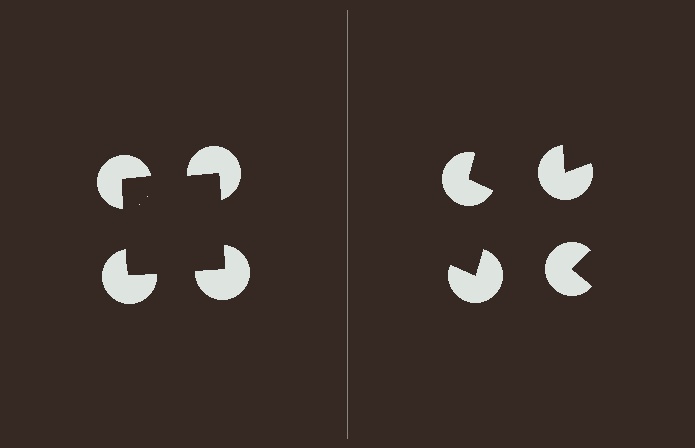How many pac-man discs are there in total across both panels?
8 — 4 on each side.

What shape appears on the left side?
An illusory square.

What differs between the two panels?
The pac-man discs are positioned identically on both sides; only the wedge orientations differ. On the left they align to a square; on the right they are misaligned.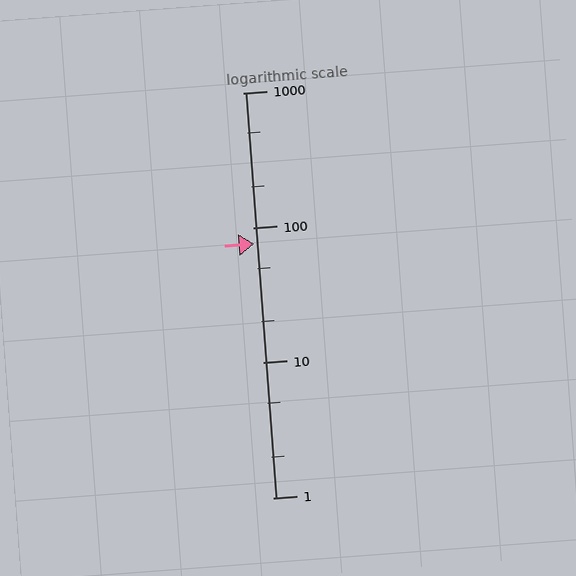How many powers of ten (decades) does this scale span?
The scale spans 3 decades, from 1 to 1000.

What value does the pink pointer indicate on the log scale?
The pointer indicates approximately 76.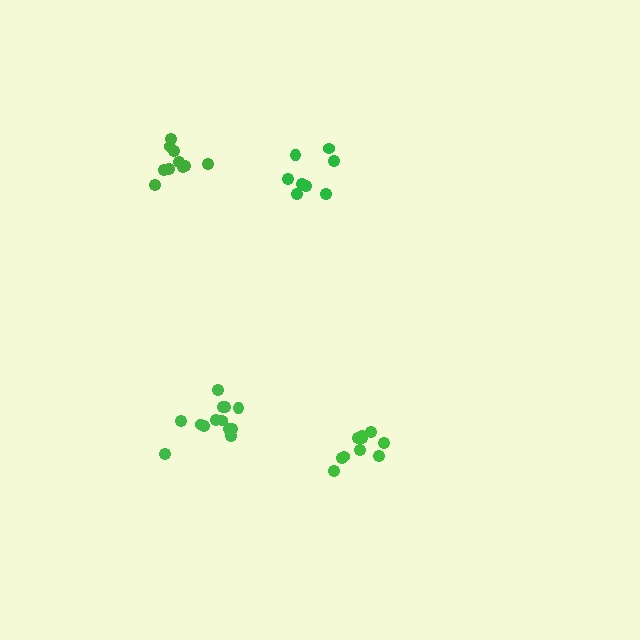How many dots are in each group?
Group 1: 8 dots, Group 2: 13 dots, Group 3: 10 dots, Group 4: 10 dots (41 total).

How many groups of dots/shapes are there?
There are 4 groups.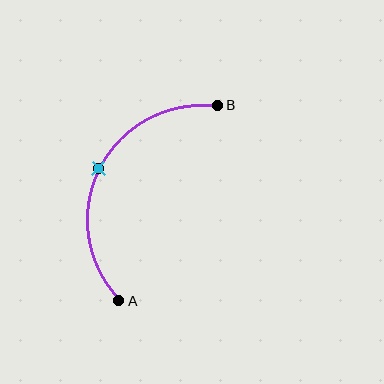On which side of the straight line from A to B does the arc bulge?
The arc bulges to the left of the straight line connecting A and B.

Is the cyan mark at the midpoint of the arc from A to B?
Yes. The cyan mark lies on the arc at equal arc-length from both A and B — it is the arc midpoint.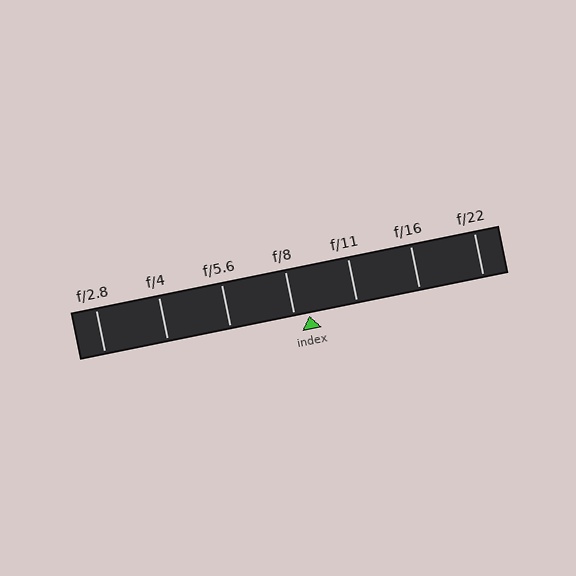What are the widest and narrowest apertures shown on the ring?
The widest aperture shown is f/2.8 and the narrowest is f/22.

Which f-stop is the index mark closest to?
The index mark is closest to f/8.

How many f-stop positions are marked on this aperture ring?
There are 7 f-stop positions marked.